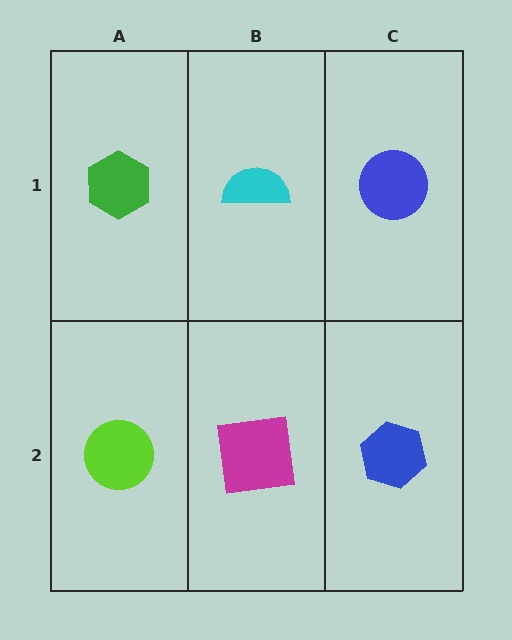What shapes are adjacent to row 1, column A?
A lime circle (row 2, column A), a cyan semicircle (row 1, column B).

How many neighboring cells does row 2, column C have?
2.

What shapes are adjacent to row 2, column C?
A blue circle (row 1, column C), a magenta square (row 2, column B).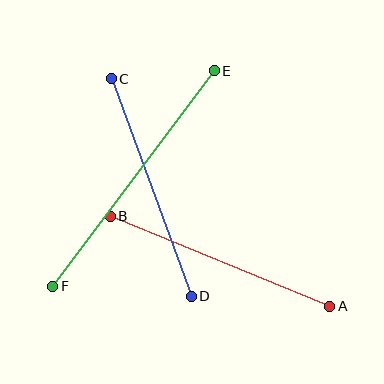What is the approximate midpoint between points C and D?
The midpoint is at approximately (151, 187) pixels.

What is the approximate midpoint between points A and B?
The midpoint is at approximately (220, 261) pixels.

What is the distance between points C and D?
The distance is approximately 232 pixels.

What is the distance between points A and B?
The distance is approximately 237 pixels.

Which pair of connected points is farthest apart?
Points E and F are farthest apart.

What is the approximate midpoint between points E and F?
The midpoint is at approximately (134, 178) pixels.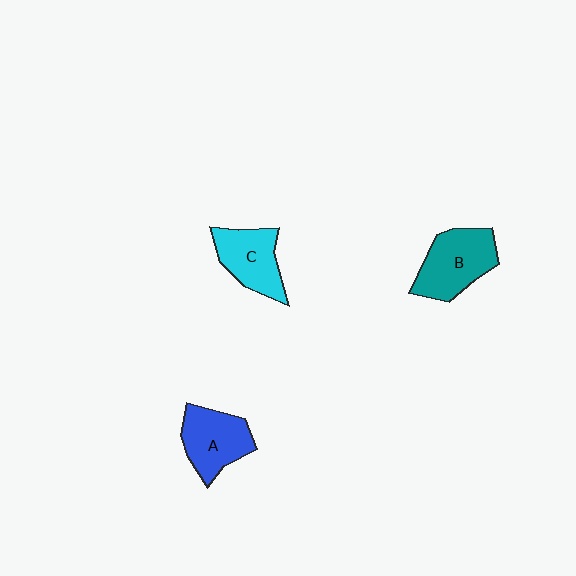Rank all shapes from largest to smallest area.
From largest to smallest: B (teal), A (blue), C (cyan).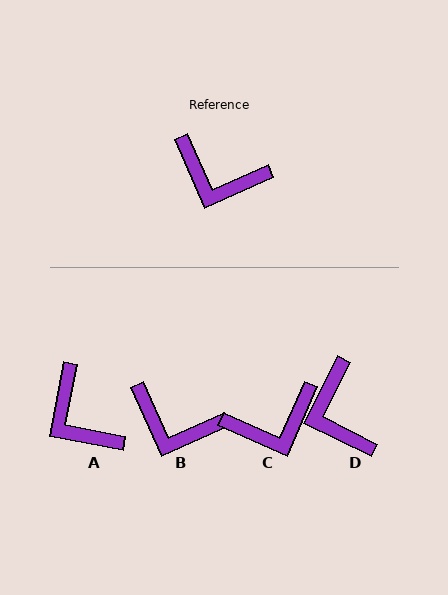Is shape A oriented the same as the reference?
No, it is off by about 35 degrees.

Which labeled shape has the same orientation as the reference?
B.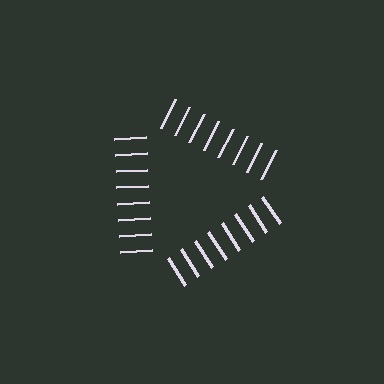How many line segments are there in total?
24 — 8 along each of the 3 edges.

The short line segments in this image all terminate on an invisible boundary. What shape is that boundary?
An illusory triangle — the line segments terminate on its edges but no continuous stroke is drawn.